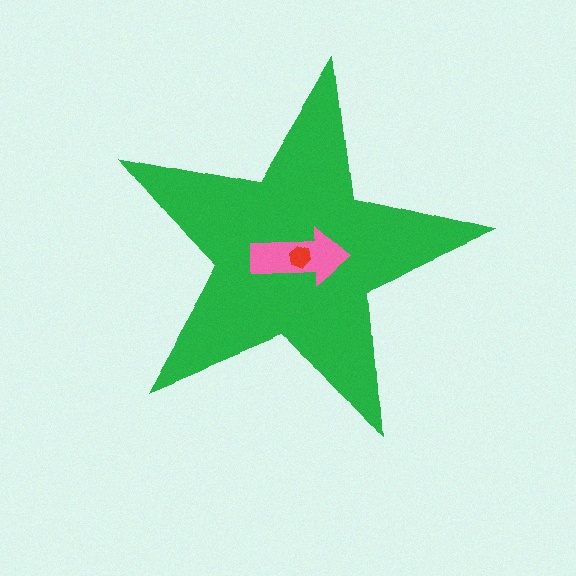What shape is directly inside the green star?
The pink arrow.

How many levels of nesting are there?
3.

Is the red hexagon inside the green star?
Yes.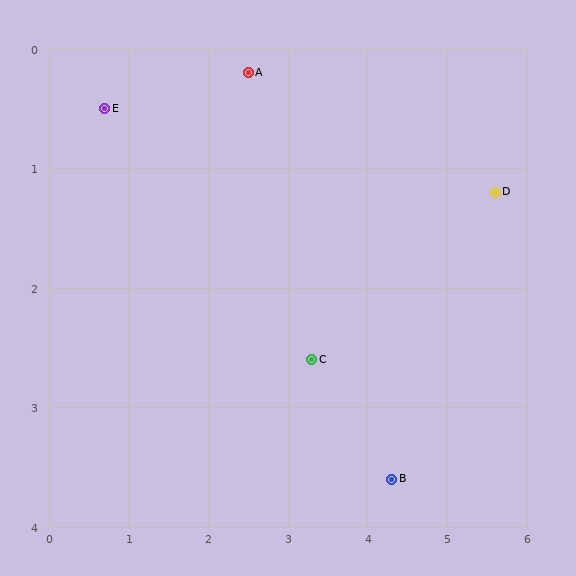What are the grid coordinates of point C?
Point C is at approximately (3.3, 2.6).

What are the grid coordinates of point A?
Point A is at approximately (2.5, 0.2).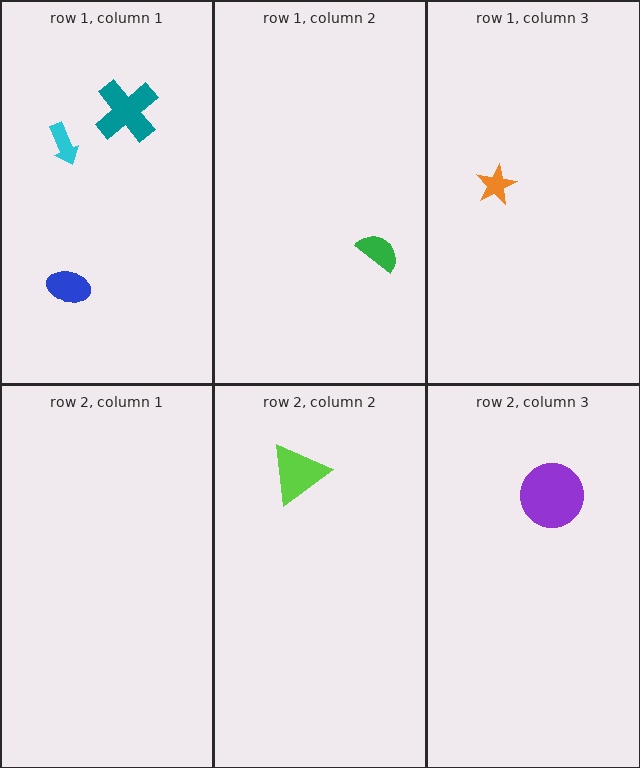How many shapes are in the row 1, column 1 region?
3.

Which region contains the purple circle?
The row 2, column 3 region.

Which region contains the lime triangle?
The row 2, column 2 region.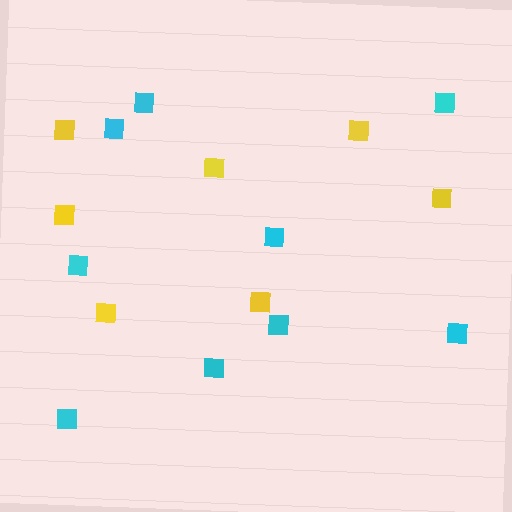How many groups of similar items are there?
There are 2 groups: one group of cyan squares (9) and one group of yellow squares (7).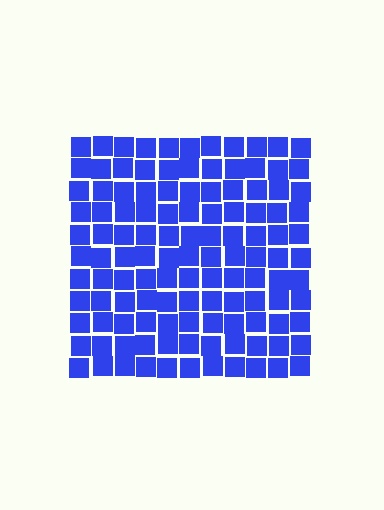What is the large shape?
The large shape is a square.